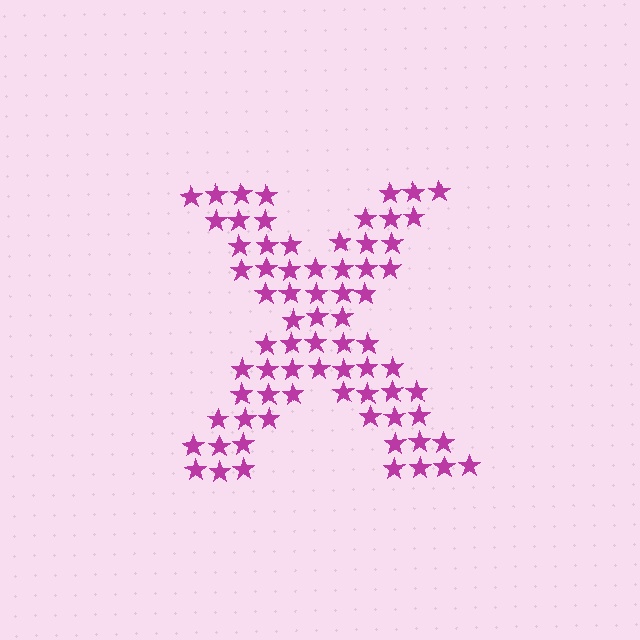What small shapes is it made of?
It is made of small stars.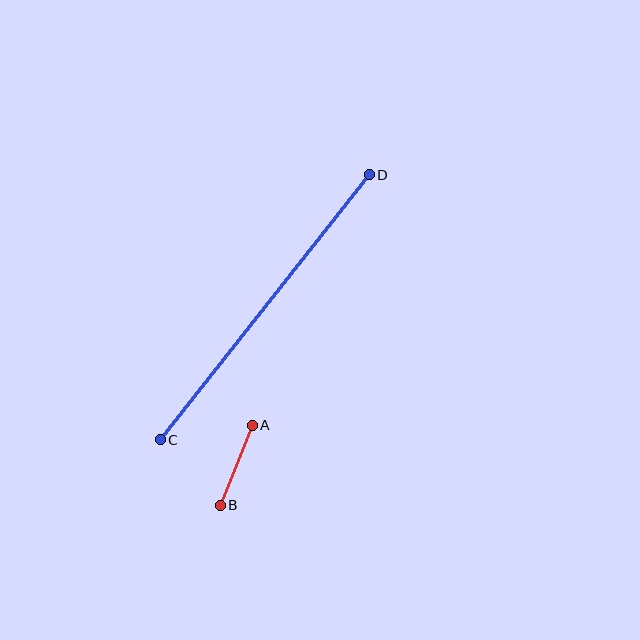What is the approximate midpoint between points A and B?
The midpoint is at approximately (236, 465) pixels.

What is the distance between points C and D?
The distance is approximately 338 pixels.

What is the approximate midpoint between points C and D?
The midpoint is at approximately (265, 307) pixels.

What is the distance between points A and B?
The distance is approximately 86 pixels.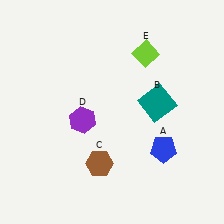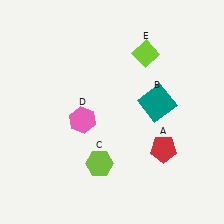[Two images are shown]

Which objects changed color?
A changed from blue to red. C changed from brown to lime. D changed from purple to pink.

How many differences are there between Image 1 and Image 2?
There are 3 differences between the two images.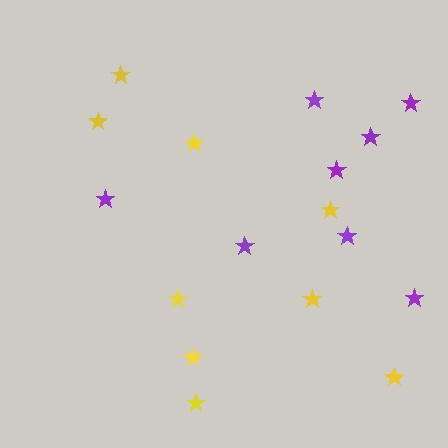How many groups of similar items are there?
There are 2 groups: one group of yellow stars (9) and one group of purple stars (8).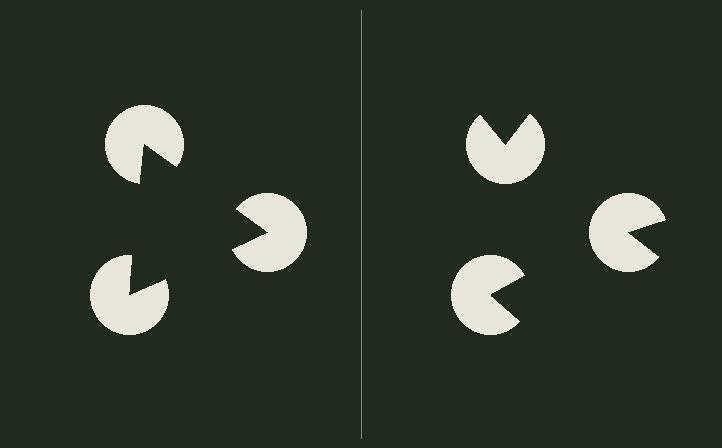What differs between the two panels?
The pac-man discs are positioned identically on both sides; only the wedge orientations differ. On the left they align to a triangle; on the right they are misaligned.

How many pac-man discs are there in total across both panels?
6 — 3 on each side.